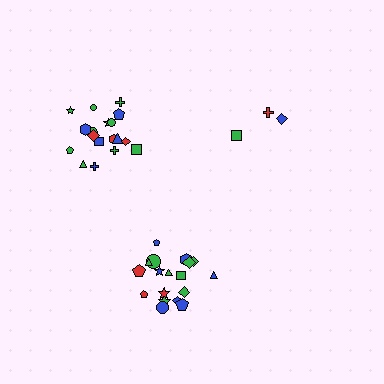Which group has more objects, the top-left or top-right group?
The top-left group.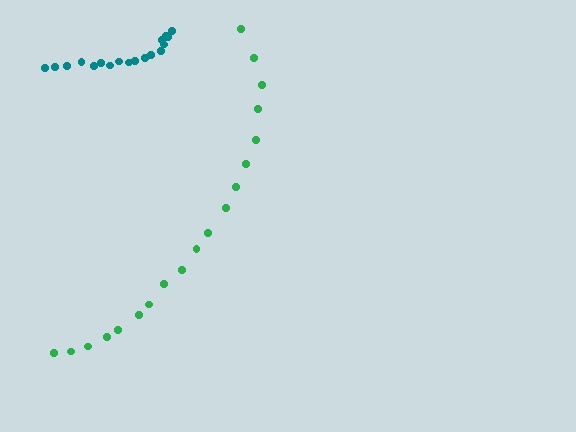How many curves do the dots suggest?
There are 2 distinct paths.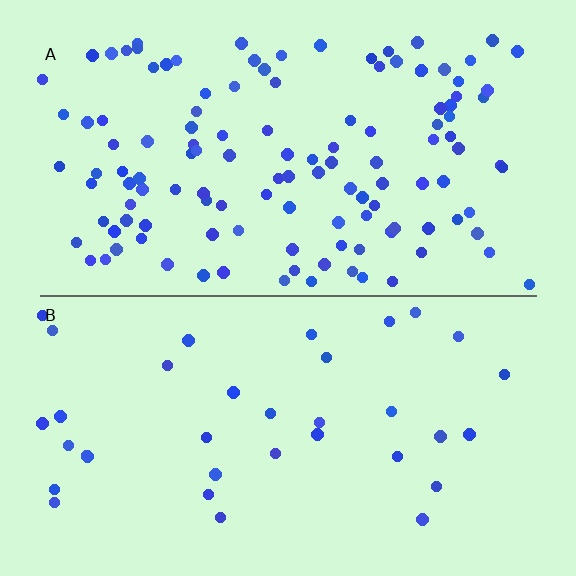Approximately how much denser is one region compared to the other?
Approximately 3.5× — region A over region B.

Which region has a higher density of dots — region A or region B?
A (the top).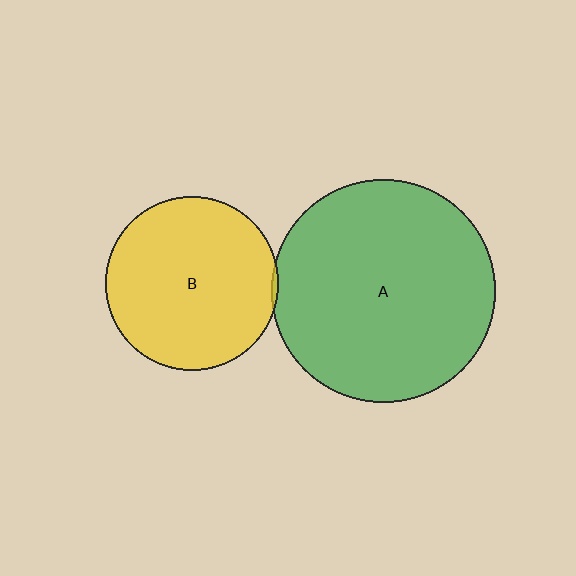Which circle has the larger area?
Circle A (green).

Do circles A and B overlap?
Yes.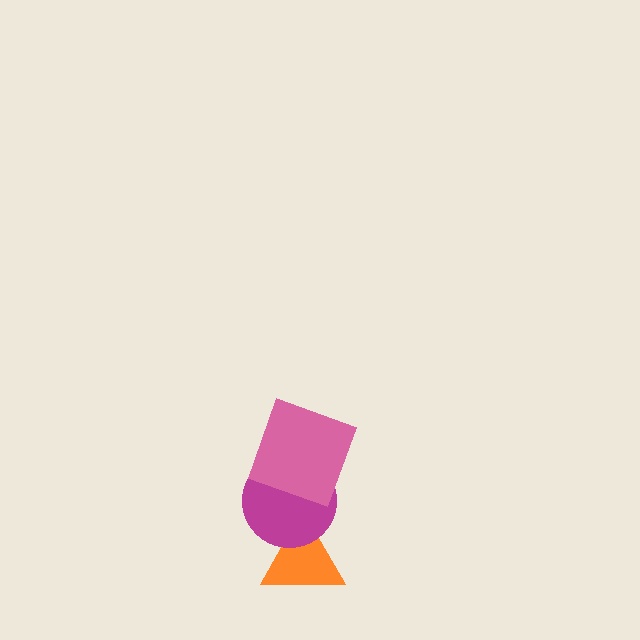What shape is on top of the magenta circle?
The pink square is on top of the magenta circle.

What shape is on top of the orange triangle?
The magenta circle is on top of the orange triangle.